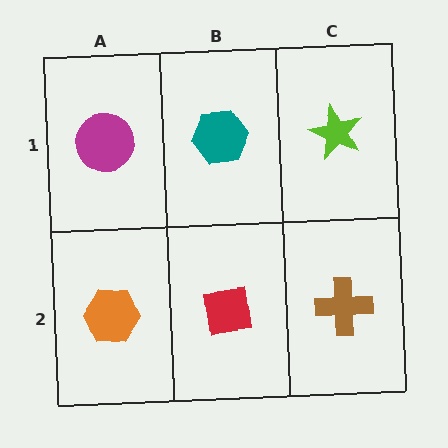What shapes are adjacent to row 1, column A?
An orange hexagon (row 2, column A), a teal hexagon (row 1, column B).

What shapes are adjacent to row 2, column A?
A magenta circle (row 1, column A), a red square (row 2, column B).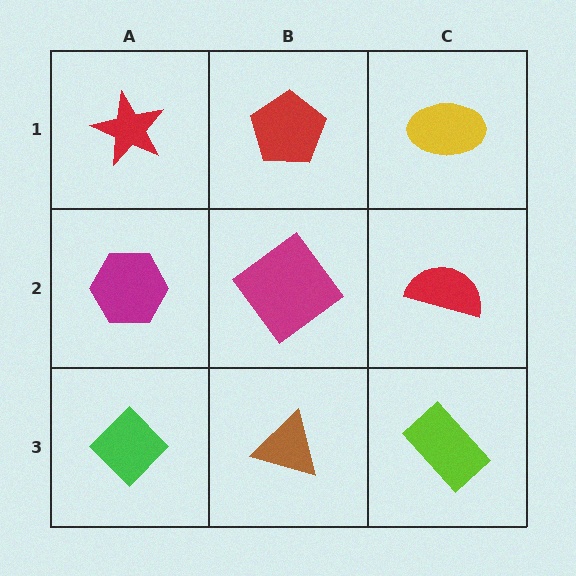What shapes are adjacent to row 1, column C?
A red semicircle (row 2, column C), a red pentagon (row 1, column B).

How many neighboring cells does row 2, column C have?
3.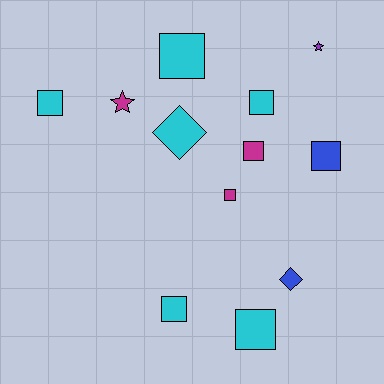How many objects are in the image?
There are 12 objects.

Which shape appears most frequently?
Square, with 8 objects.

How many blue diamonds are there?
There is 1 blue diamond.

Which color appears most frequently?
Cyan, with 6 objects.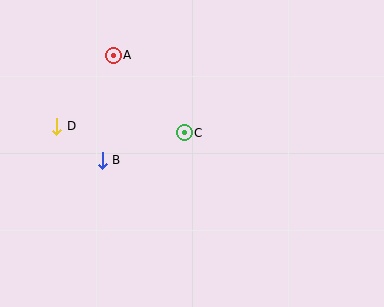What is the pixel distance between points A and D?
The distance between A and D is 91 pixels.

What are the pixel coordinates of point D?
Point D is at (57, 126).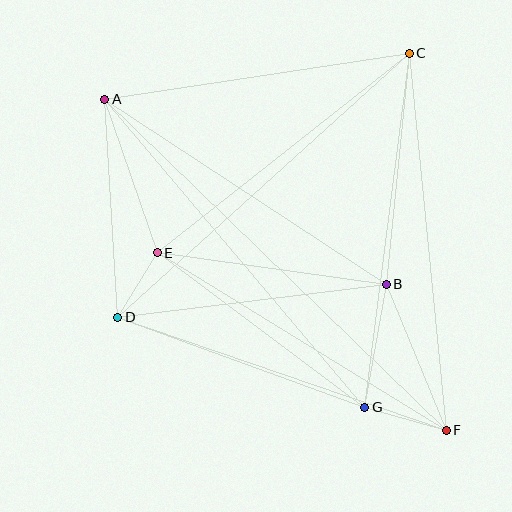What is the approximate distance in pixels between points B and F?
The distance between B and F is approximately 158 pixels.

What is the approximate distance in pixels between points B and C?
The distance between B and C is approximately 232 pixels.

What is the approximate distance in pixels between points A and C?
The distance between A and C is approximately 308 pixels.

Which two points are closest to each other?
Points D and E are closest to each other.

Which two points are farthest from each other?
Points A and F are farthest from each other.